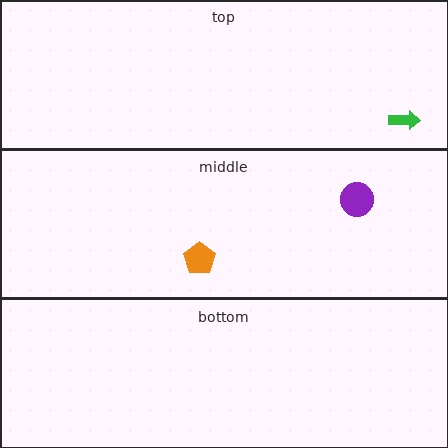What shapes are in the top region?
The green arrow.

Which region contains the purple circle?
The middle region.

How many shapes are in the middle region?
2.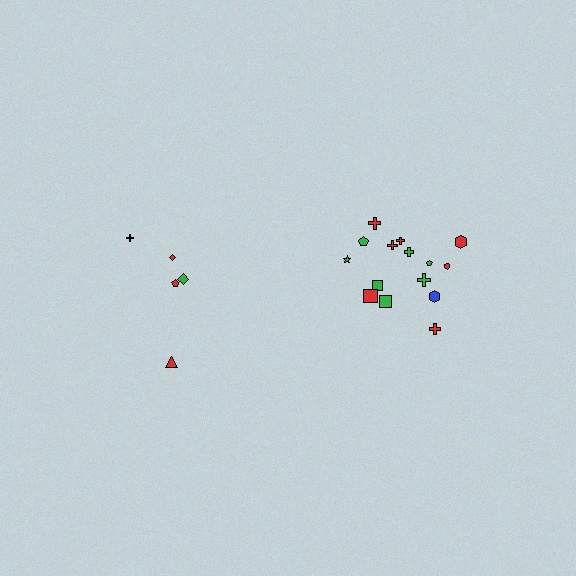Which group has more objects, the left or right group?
The right group.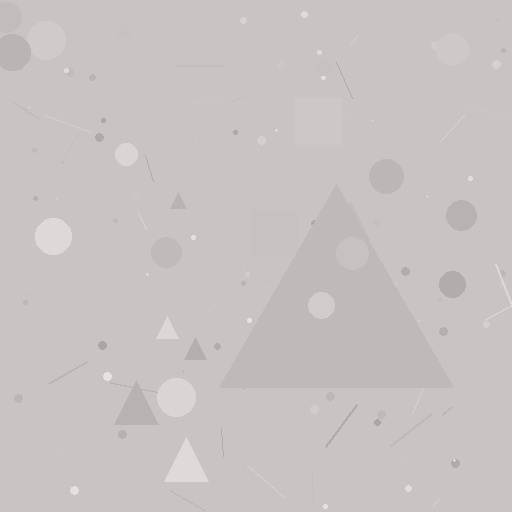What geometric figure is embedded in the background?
A triangle is embedded in the background.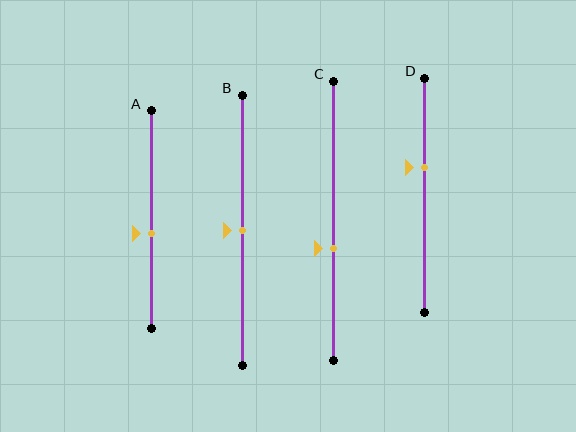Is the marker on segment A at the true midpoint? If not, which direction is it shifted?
No, the marker on segment A is shifted downward by about 6% of the segment length.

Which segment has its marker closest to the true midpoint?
Segment B has its marker closest to the true midpoint.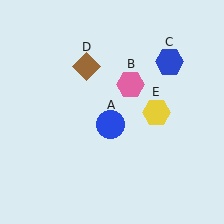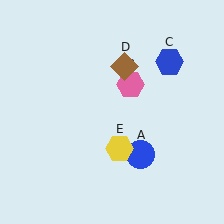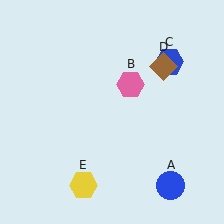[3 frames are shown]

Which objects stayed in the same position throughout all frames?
Pink hexagon (object B) and blue hexagon (object C) remained stationary.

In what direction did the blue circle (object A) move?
The blue circle (object A) moved down and to the right.